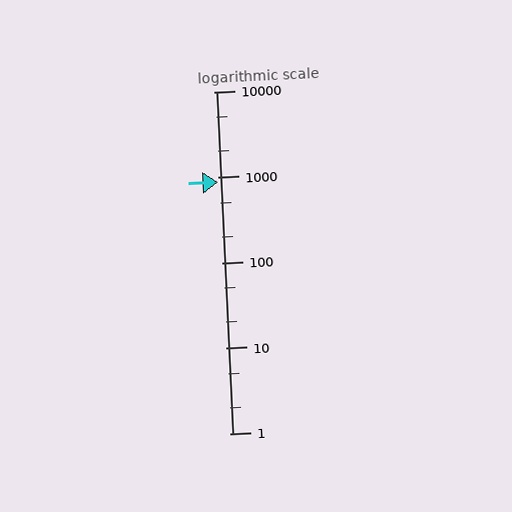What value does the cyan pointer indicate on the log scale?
The pointer indicates approximately 870.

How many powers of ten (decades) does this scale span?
The scale spans 4 decades, from 1 to 10000.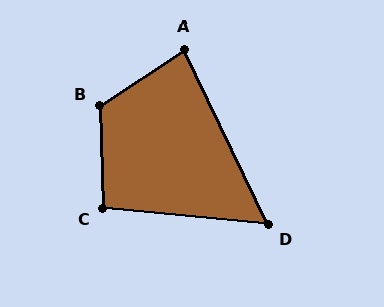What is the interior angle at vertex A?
Approximately 82 degrees (acute).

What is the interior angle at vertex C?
Approximately 98 degrees (obtuse).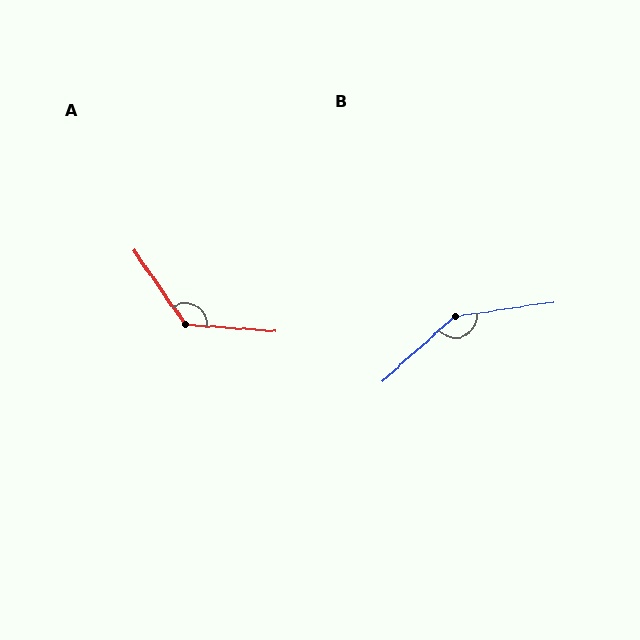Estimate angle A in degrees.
Approximately 129 degrees.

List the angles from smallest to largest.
A (129°), B (147°).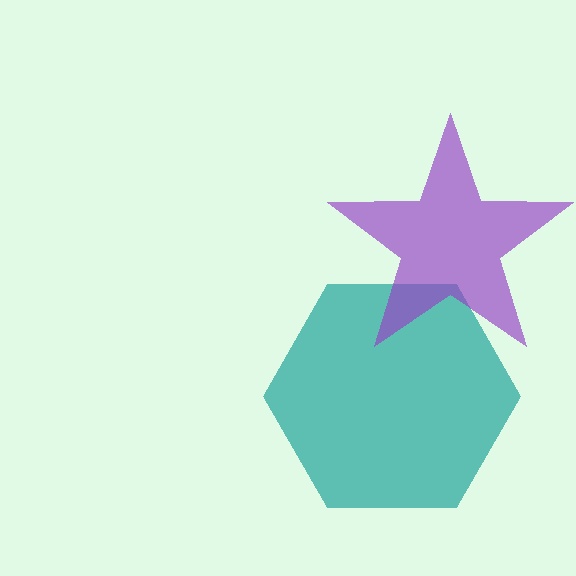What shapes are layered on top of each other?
The layered shapes are: a teal hexagon, a purple star.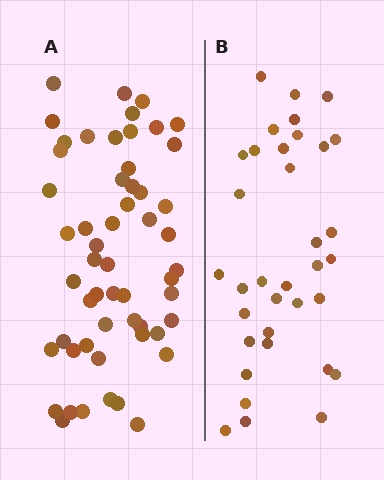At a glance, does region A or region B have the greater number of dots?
Region A (the left region) has more dots.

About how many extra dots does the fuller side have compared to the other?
Region A has approximately 20 more dots than region B.